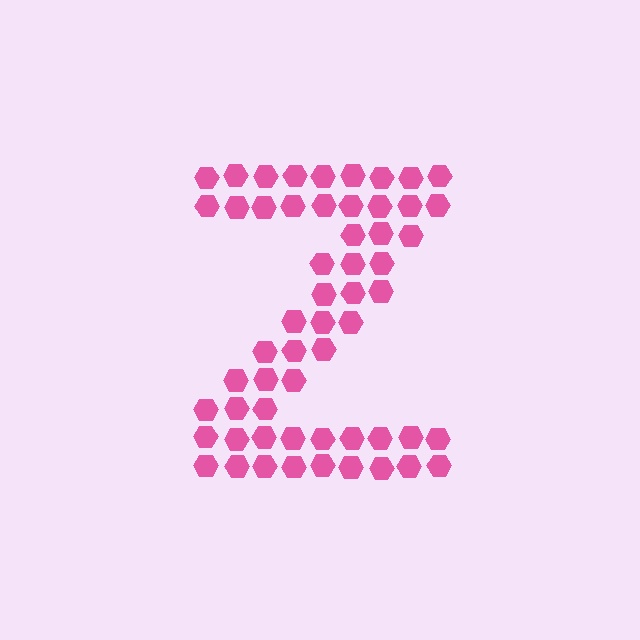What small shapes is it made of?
It is made of small hexagons.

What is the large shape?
The large shape is the letter Z.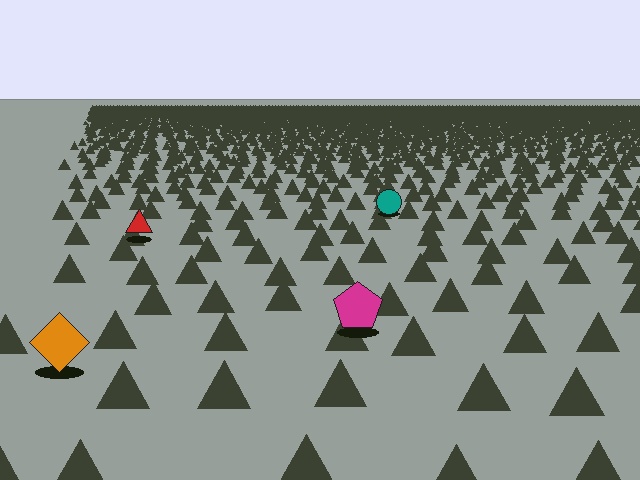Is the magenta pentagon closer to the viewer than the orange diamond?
No. The orange diamond is closer — you can tell from the texture gradient: the ground texture is coarser near it.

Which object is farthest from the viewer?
The teal circle is farthest from the viewer. It appears smaller and the ground texture around it is denser.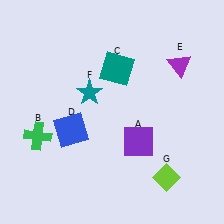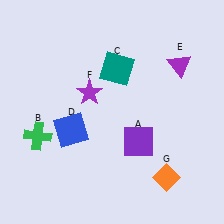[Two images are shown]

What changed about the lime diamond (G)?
In Image 1, G is lime. In Image 2, it changed to orange.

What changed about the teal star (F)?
In Image 1, F is teal. In Image 2, it changed to purple.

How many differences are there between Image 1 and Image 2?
There are 2 differences between the two images.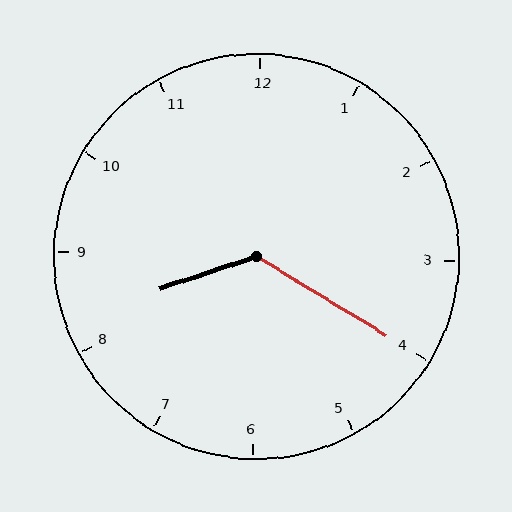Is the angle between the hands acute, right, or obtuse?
It is obtuse.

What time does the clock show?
8:20.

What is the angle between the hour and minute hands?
Approximately 130 degrees.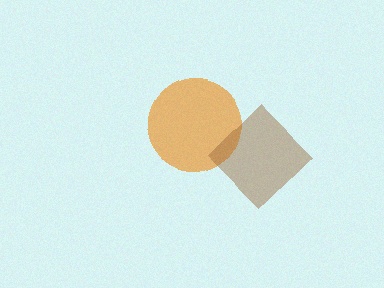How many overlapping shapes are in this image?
There are 2 overlapping shapes in the image.